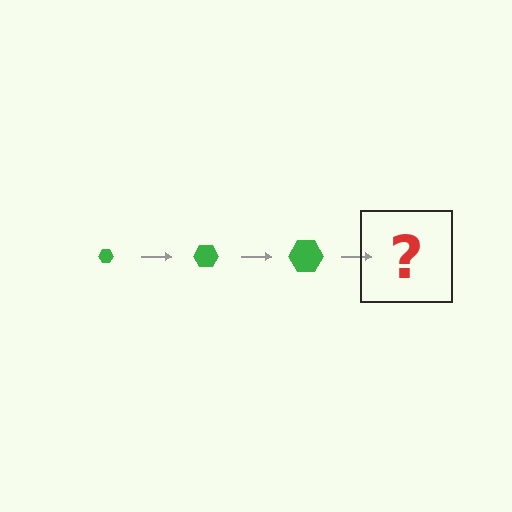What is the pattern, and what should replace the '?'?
The pattern is that the hexagon gets progressively larger each step. The '?' should be a green hexagon, larger than the previous one.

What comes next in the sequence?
The next element should be a green hexagon, larger than the previous one.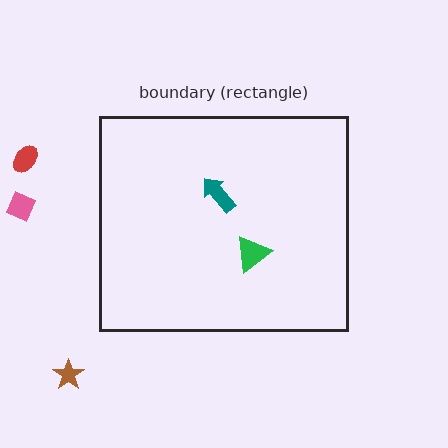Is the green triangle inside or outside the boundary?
Inside.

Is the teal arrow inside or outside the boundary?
Inside.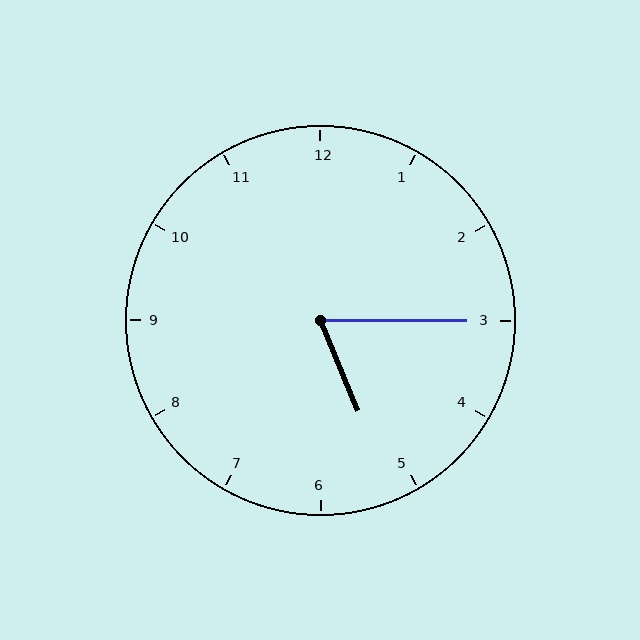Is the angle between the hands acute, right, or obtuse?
It is acute.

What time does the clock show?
5:15.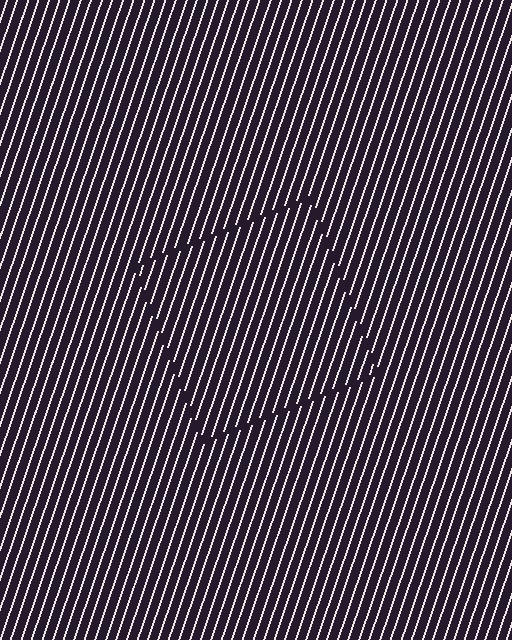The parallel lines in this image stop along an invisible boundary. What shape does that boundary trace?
An illusory square. The interior of the shape contains the same grating, shifted by half a period — the contour is defined by the phase discontinuity where line-ends from the inner and outer gratings abut.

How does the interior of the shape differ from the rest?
The interior of the shape contains the same grating, shifted by half a period — the contour is defined by the phase discontinuity where line-ends from the inner and outer gratings abut.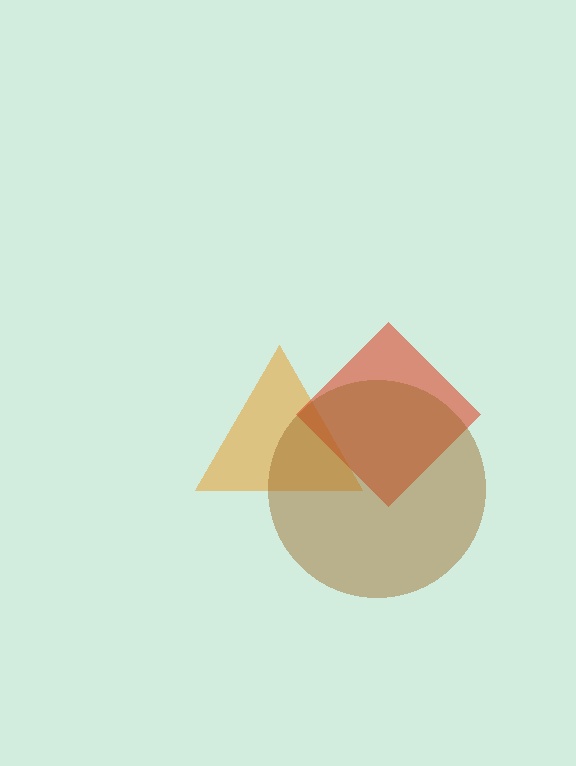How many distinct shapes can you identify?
There are 3 distinct shapes: an orange triangle, a red diamond, a brown circle.